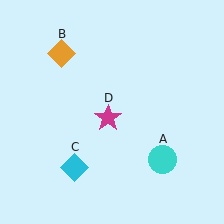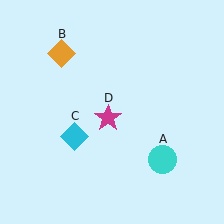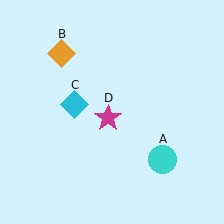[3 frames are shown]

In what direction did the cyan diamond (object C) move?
The cyan diamond (object C) moved up.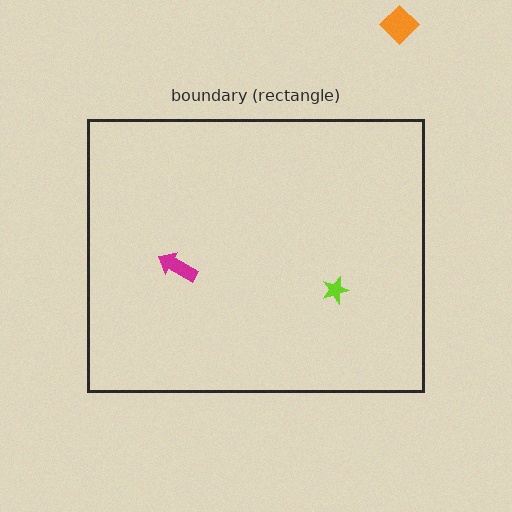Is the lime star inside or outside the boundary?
Inside.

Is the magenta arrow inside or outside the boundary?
Inside.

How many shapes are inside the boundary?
2 inside, 1 outside.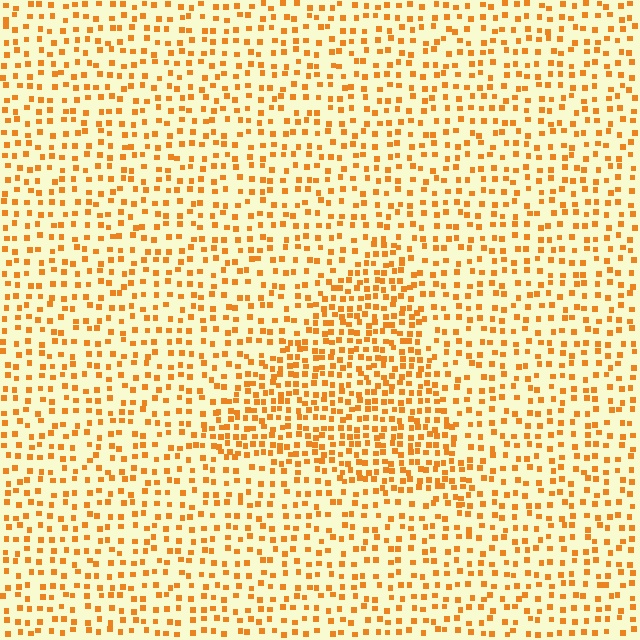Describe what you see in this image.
The image contains small orange elements arranged at two different densities. A triangle-shaped region is visible where the elements are more densely packed than the surrounding area.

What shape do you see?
I see a triangle.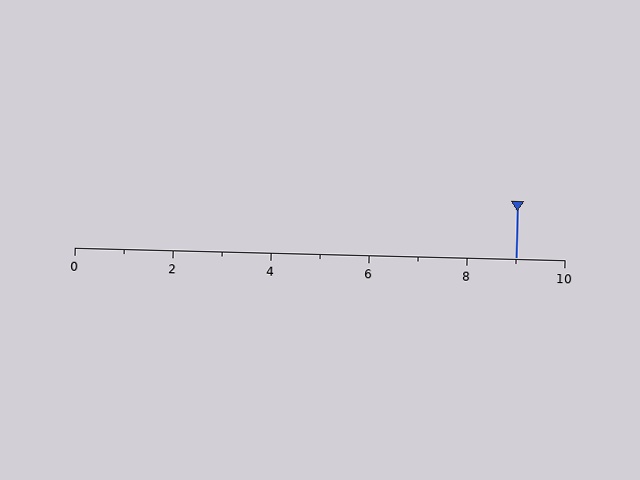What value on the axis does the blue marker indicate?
The marker indicates approximately 9.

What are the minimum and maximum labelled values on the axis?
The axis runs from 0 to 10.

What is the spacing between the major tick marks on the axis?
The major ticks are spaced 2 apart.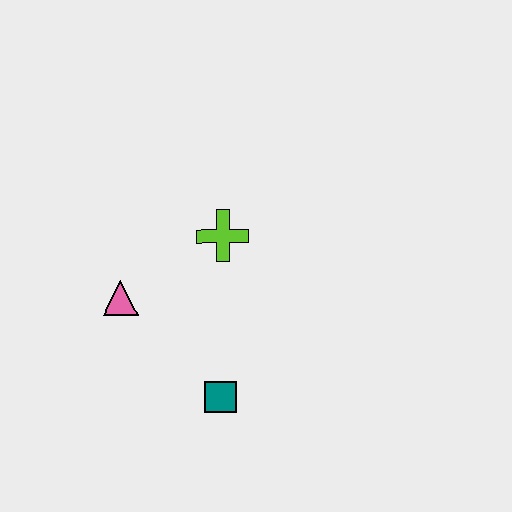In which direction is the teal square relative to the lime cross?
The teal square is below the lime cross.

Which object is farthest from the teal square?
The lime cross is farthest from the teal square.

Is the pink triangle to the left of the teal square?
Yes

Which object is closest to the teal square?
The pink triangle is closest to the teal square.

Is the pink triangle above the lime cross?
No